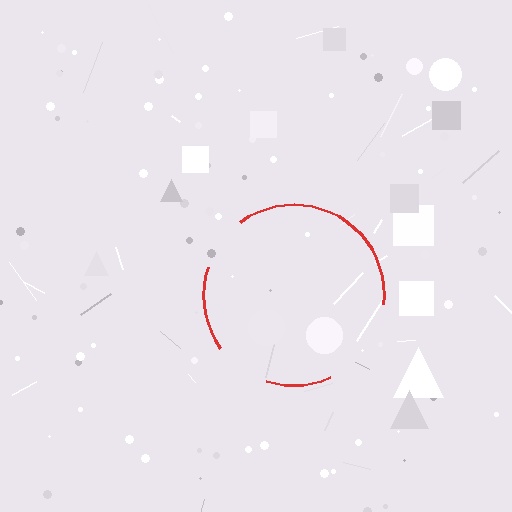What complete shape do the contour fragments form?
The contour fragments form a circle.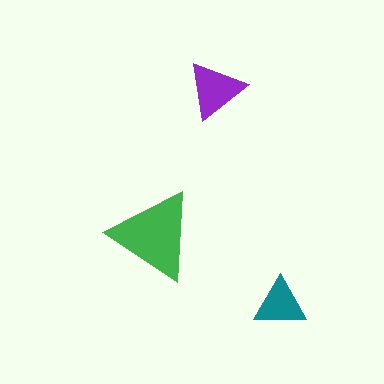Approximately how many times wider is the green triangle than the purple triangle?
About 1.5 times wider.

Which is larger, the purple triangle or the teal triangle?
The purple one.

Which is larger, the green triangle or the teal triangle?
The green one.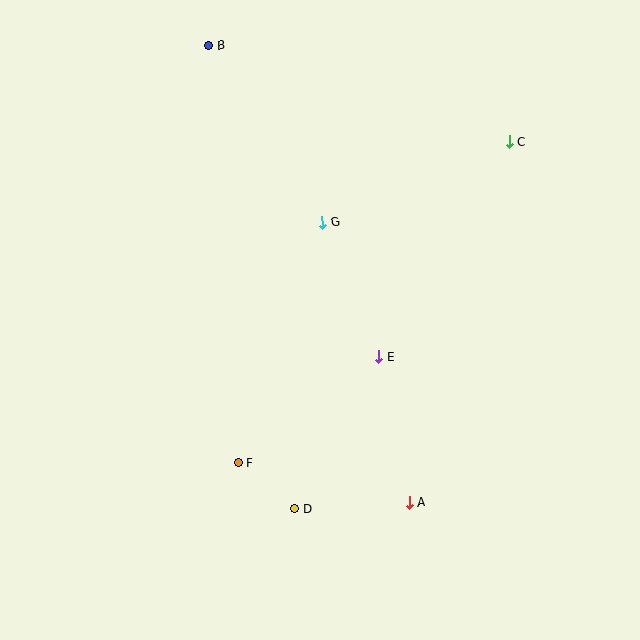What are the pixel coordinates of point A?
Point A is at (409, 502).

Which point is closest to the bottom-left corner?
Point F is closest to the bottom-left corner.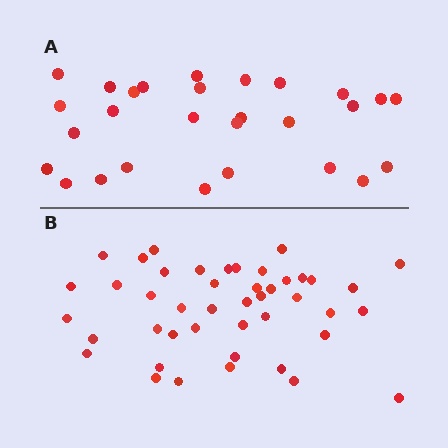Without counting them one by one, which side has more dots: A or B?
Region B (the bottom region) has more dots.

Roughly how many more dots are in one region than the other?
Region B has approximately 15 more dots than region A.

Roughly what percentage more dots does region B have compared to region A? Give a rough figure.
About 55% more.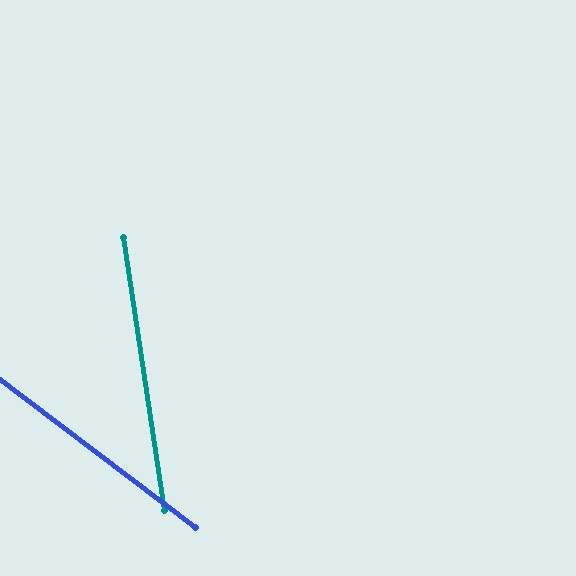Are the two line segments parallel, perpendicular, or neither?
Neither parallel nor perpendicular — they differ by about 44°.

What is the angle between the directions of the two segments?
Approximately 44 degrees.